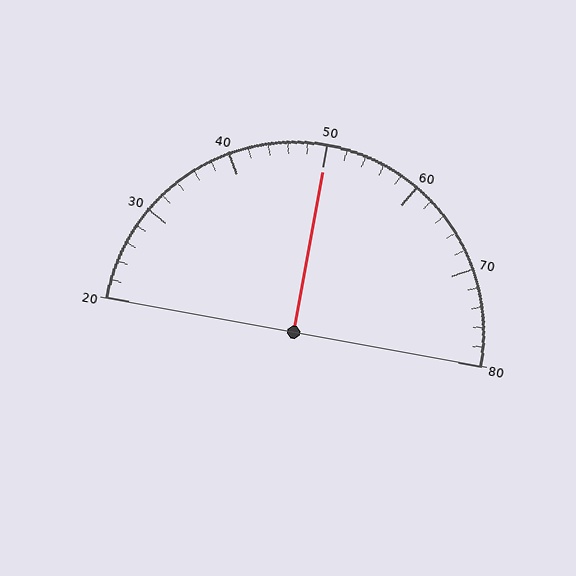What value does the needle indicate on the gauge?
The needle indicates approximately 50.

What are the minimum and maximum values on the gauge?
The gauge ranges from 20 to 80.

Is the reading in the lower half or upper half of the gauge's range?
The reading is in the upper half of the range (20 to 80).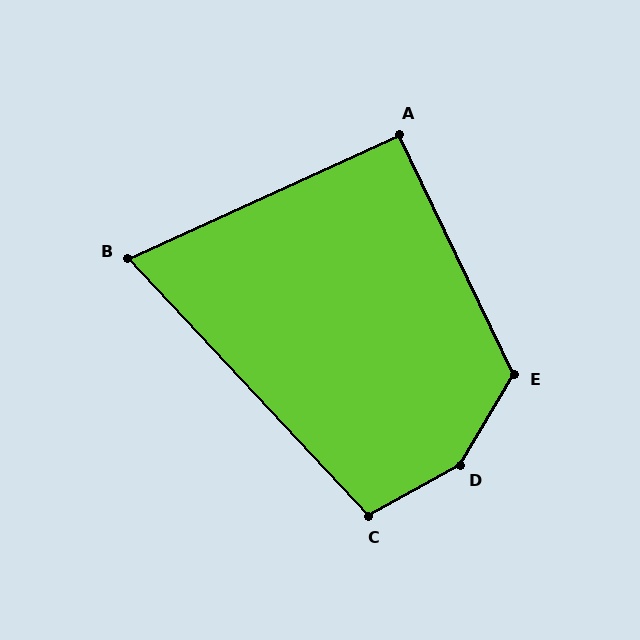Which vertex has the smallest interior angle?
B, at approximately 72 degrees.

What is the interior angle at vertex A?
Approximately 91 degrees (approximately right).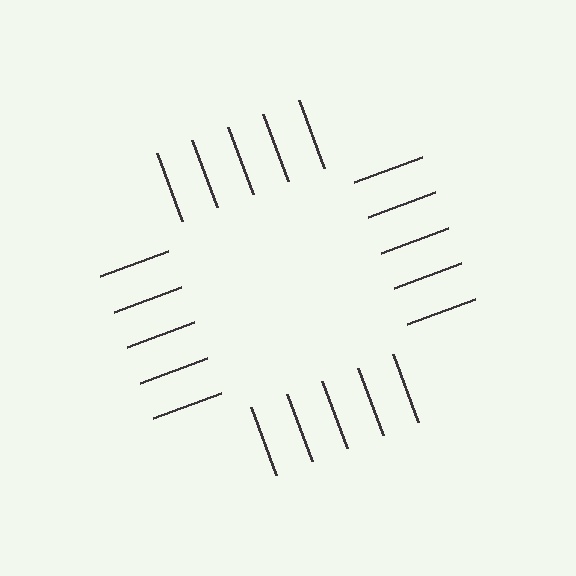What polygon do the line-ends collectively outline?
An illusory square — the line segments terminate on its edges but no continuous stroke is drawn.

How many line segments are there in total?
20 — 5 along each of the 4 edges.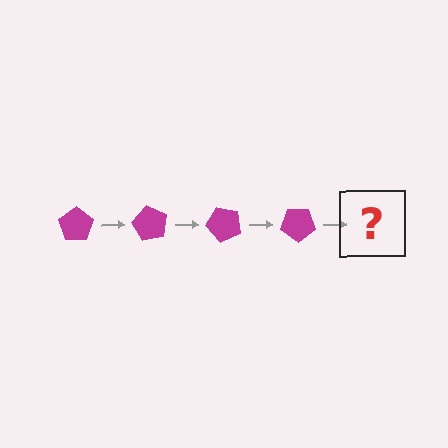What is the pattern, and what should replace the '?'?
The pattern is that the pentagon rotates 60 degrees each step. The '?' should be a magenta pentagon rotated 240 degrees.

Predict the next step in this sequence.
The next step is a magenta pentagon rotated 240 degrees.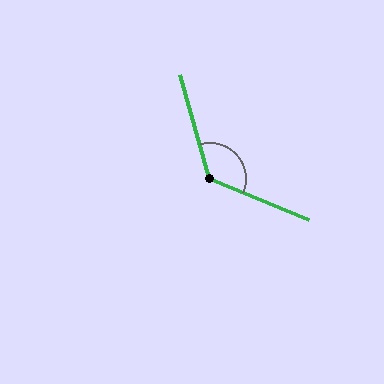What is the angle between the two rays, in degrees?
Approximately 128 degrees.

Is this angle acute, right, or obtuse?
It is obtuse.